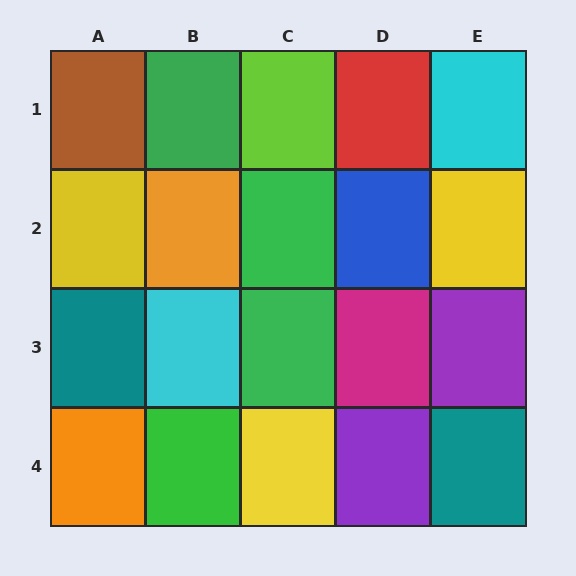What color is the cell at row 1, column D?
Red.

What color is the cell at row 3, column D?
Magenta.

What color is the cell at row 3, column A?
Teal.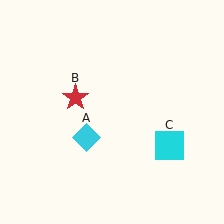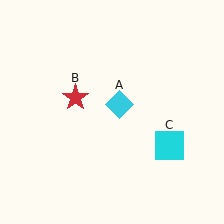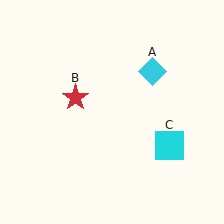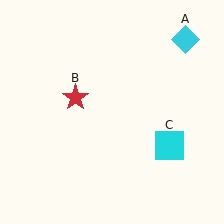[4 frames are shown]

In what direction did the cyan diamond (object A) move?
The cyan diamond (object A) moved up and to the right.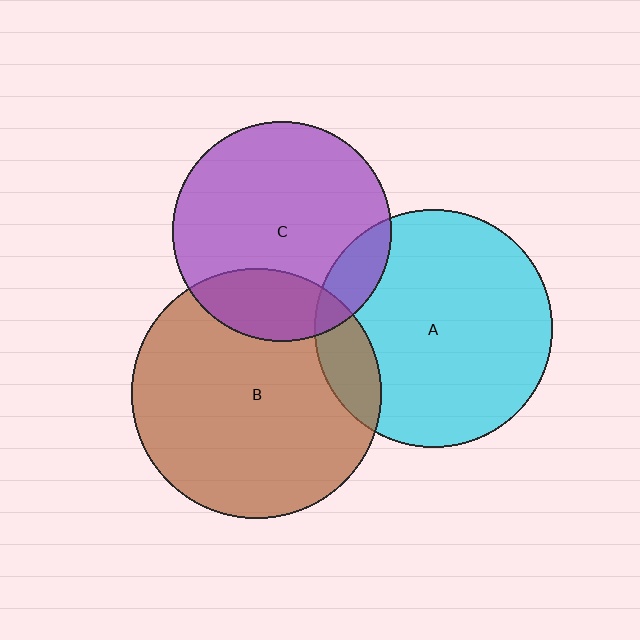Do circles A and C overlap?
Yes.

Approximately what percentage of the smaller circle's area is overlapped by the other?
Approximately 10%.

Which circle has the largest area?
Circle B (brown).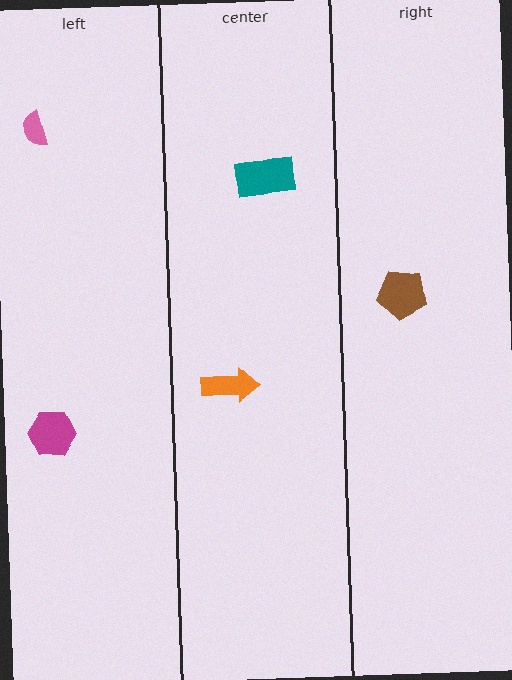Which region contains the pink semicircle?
The left region.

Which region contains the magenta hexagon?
The left region.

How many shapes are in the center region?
2.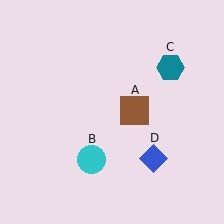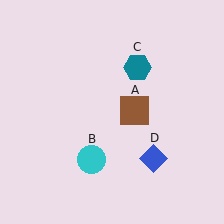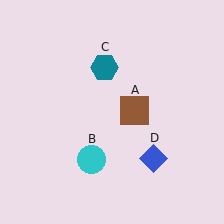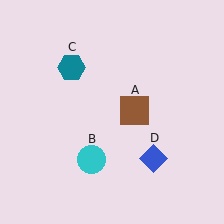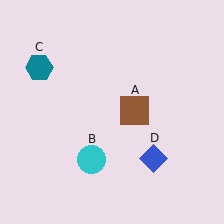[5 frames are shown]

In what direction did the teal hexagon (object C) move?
The teal hexagon (object C) moved left.